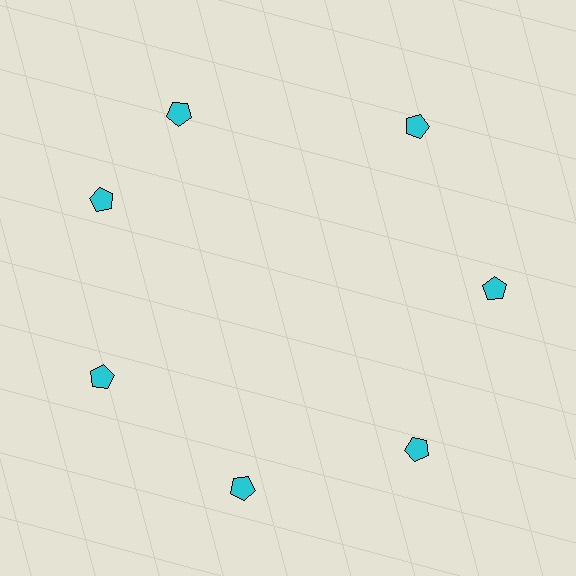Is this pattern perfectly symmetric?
No. The 7 cyan pentagons are arranged in a ring, but one element near the 12 o'clock position is rotated out of alignment along the ring, breaking the 7-fold rotational symmetry.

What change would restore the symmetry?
The symmetry would be restored by rotating it back into even spacing with its neighbors so that all 7 pentagons sit at equal angles and equal distance from the center.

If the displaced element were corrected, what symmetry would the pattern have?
It would have 7-fold rotational symmetry — the pattern would map onto itself every 51 degrees.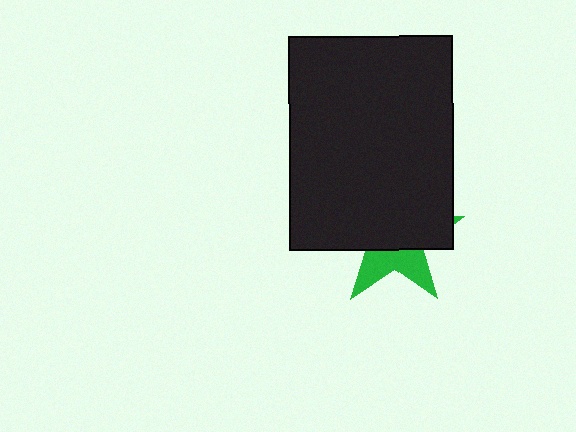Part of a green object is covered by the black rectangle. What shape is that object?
It is a star.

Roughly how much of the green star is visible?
A small part of it is visible (roughly 35%).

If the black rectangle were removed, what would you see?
You would see the complete green star.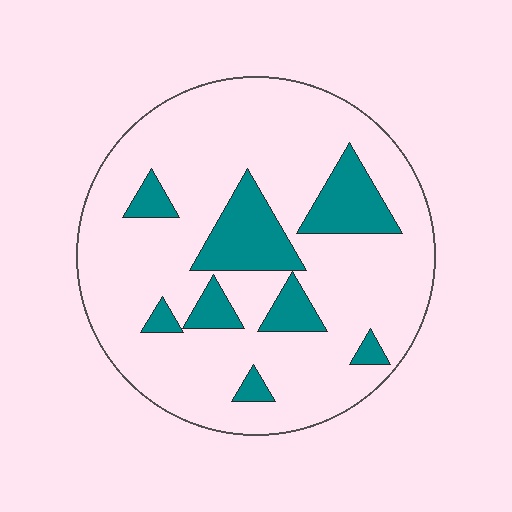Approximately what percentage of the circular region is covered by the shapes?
Approximately 20%.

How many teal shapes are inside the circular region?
8.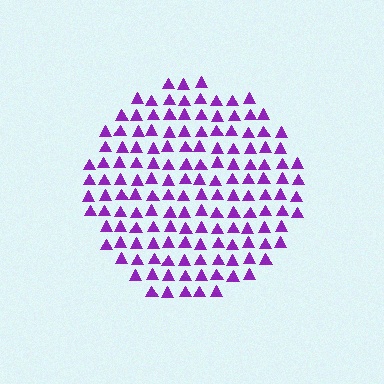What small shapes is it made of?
It is made of small triangles.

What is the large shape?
The large shape is a circle.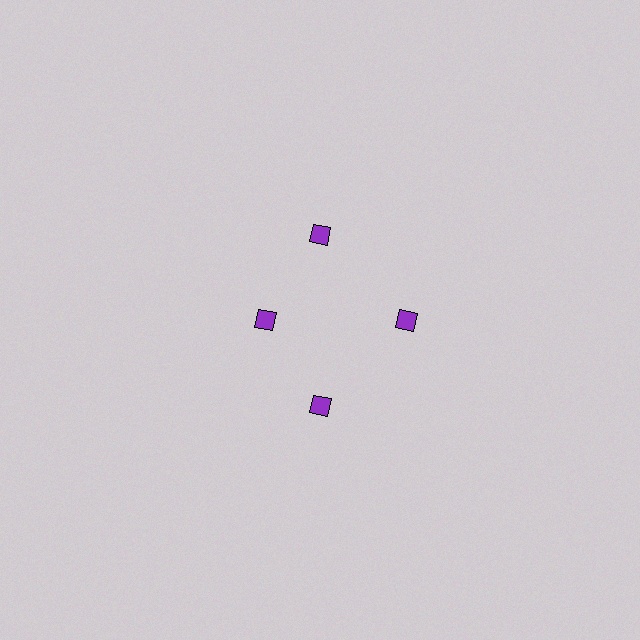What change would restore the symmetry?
The symmetry would be restored by moving it outward, back onto the ring so that all 4 diamonds sit at equal angles and equal distance from the center.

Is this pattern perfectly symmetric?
No. The 4 purple diamonds are arranged in a ring, but one element near the 9 o'clock position is pulled inward toward the center, breaking the 4-fold rotational symmetry.